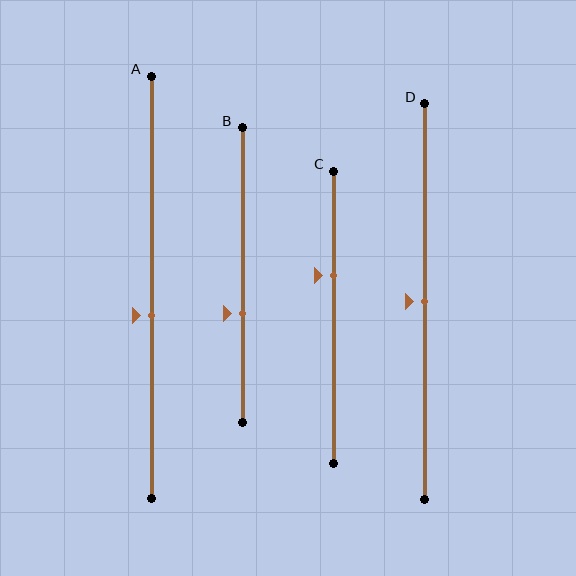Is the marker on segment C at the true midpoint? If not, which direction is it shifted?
No, the marker on segment C is shifted upward by about 14% of the segment length.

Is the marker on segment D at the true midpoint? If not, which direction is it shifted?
Yes, the marker on segment D is at the true midpoint.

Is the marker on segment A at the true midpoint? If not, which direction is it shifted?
No, the marker on segment A is shifted downward by about 7% of the segment length.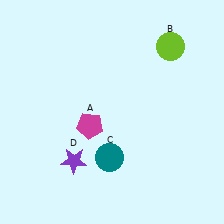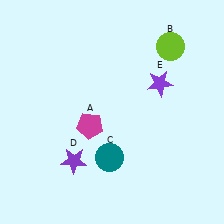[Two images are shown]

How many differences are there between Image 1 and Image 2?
There is 1 difference between the two images.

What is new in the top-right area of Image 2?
A purple star (E) was added in the top-right area of Image 2.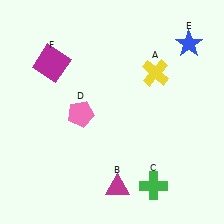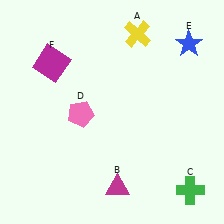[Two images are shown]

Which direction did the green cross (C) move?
The green cross (C) moved right.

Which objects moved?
The objects that moved are: the yellow cross (A), the green cross (C).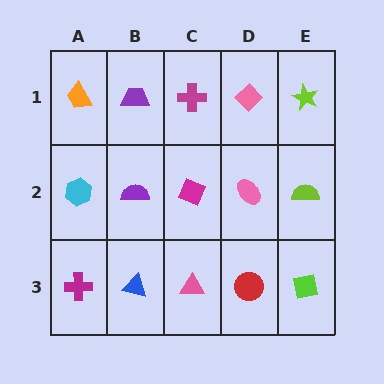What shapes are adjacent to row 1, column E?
A lime semicircle (row 2, column E), a pink diamond (row 1, column D).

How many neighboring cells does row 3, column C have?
3.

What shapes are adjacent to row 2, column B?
A purple trapezoid (row 1, column B), a blue triangle (row 3, column B), a cyan hexagon (row 2, column A), a magenta diamond (row 2, column C).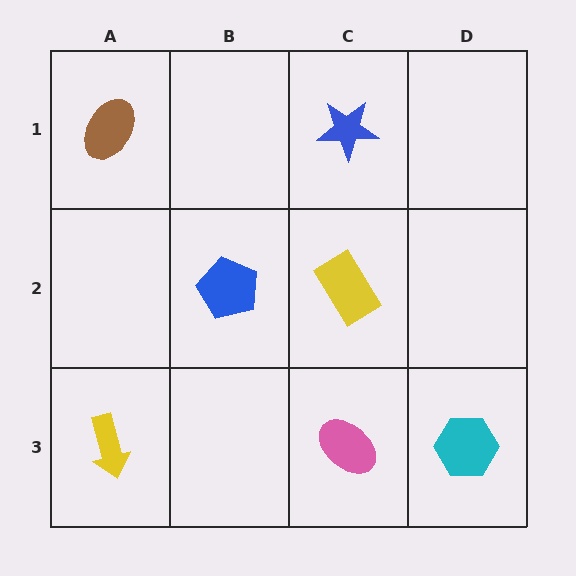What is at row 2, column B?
A blue pentagon.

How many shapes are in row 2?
2 shapes.